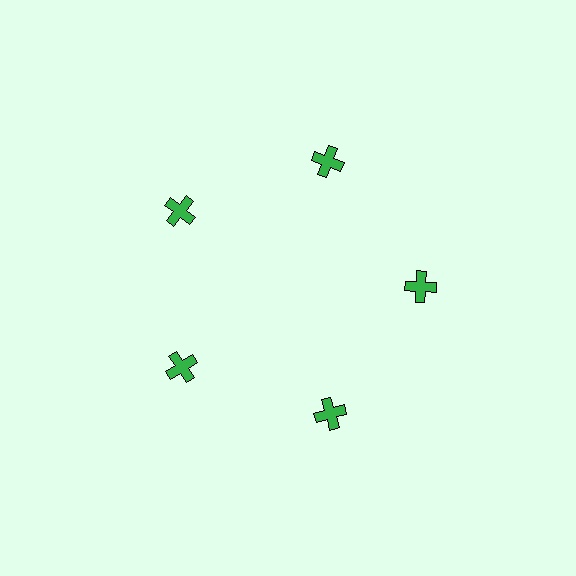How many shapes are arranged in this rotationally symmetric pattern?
There are 5 shapes, arranged in 5 groups of 1.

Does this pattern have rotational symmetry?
Yes, this pattern has 5-fold rotational symmetry. It looks the same after rotating 72 degrees around the center.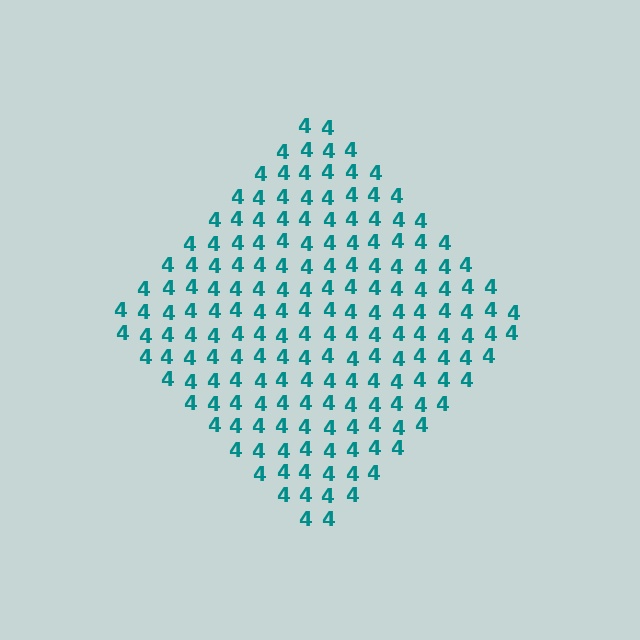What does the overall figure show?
The overall figure shows a diamond.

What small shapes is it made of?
It is made of small digit 4's.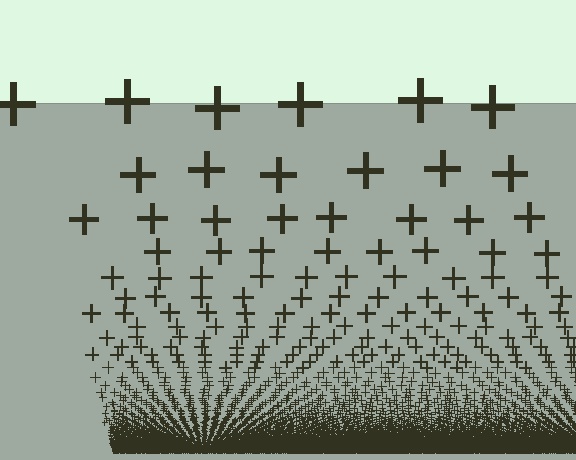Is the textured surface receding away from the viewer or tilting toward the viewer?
The surface appears to tilt toward the viewer. Texture elements get larger and sparser toward the top.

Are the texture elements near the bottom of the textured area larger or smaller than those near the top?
Smaller. The gradient is inverted — elements near the bottom are smaller and denser.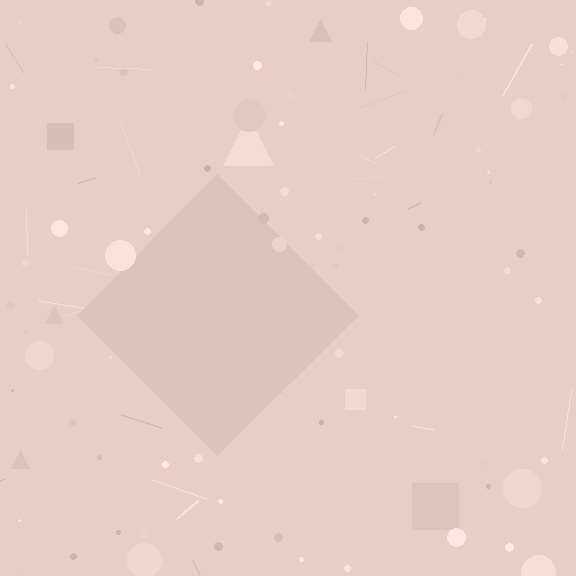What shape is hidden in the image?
A diamond is hidden in the image.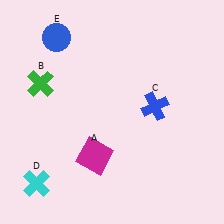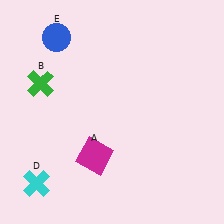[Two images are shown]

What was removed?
The blue cross (C) was removed in Image 2.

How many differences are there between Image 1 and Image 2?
There is 1 difference between the two images.